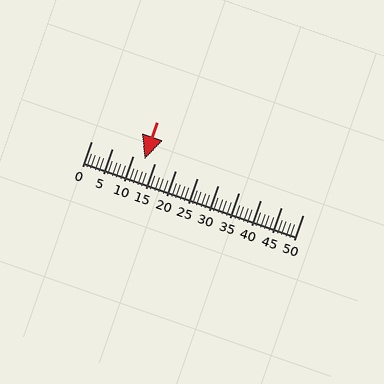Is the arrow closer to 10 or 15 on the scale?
The arrow is closer to 15.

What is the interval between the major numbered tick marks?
The major tick marks are spaced 5 units apart.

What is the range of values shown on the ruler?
The ruler shows values from 0 to 50.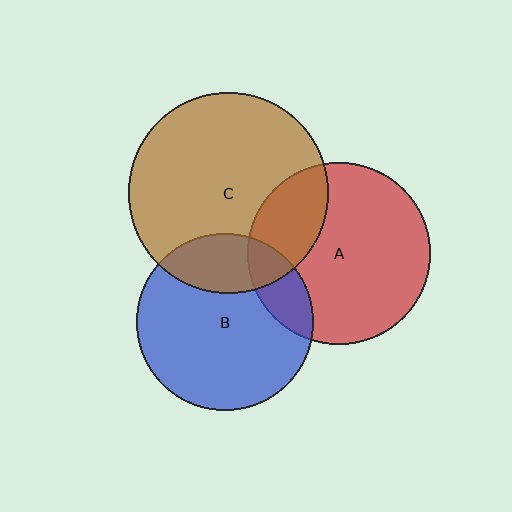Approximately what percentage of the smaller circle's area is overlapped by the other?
Approximately 25%.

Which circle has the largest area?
Circle C (brown).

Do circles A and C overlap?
Yes.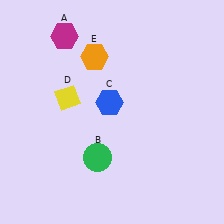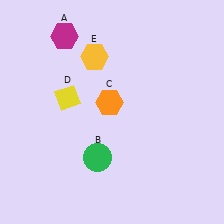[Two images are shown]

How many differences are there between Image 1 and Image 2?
There are 2 differences between the two images.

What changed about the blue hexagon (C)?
In Image 1, C is blue. In Image 2, it changed to orange.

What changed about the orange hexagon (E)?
In Image 1, E is orange. In Image 2, it changed to yellow.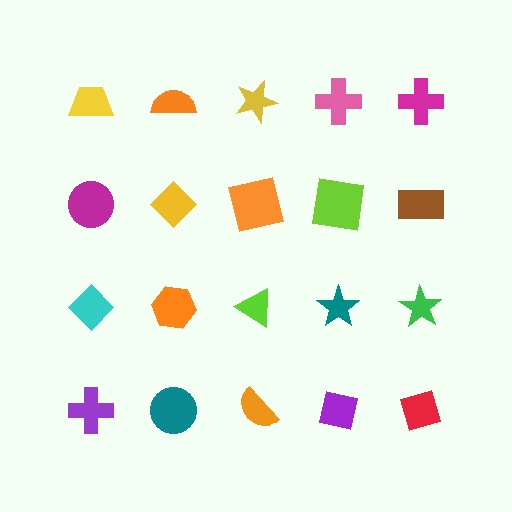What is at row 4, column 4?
A purple square.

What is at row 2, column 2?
A yellow diamond.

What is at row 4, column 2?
A teal circle.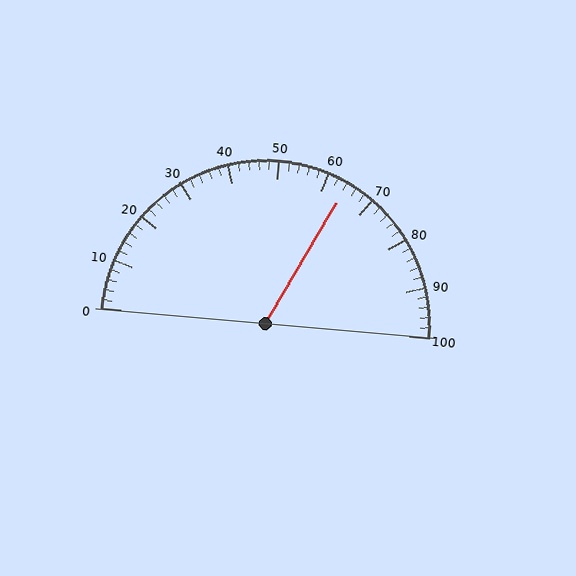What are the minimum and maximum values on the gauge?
The gauge ranges from 0 to 100.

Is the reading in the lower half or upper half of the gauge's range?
The reading is in the upper half of the range (0 to 100).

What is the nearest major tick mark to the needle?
The nearest major tick mark is 60.